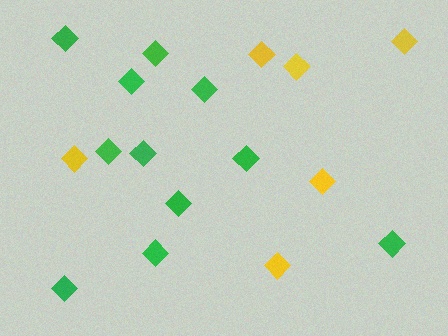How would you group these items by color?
There are 2 groups: one group of yellow diamonds (6) and one group of green diamonds (11).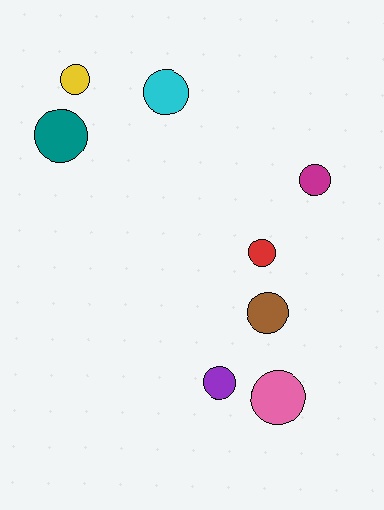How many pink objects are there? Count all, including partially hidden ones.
There is 1 pink object.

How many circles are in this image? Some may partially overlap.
There are 8 circles.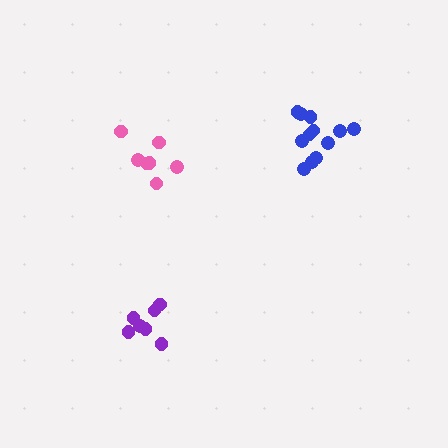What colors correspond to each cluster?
The clusters are colored: pink, purple, blue.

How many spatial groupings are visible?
There are 3 spatial groupings.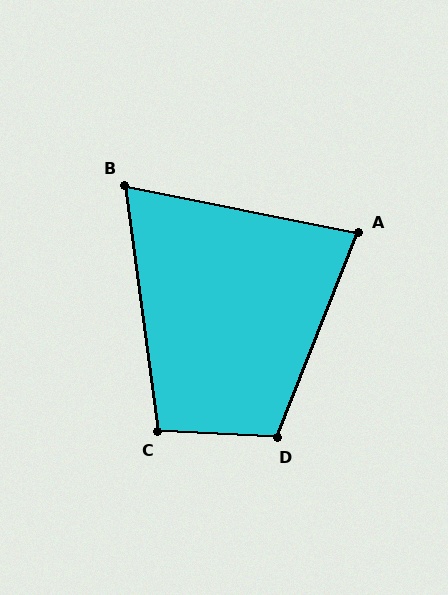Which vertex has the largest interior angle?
D, at approximately 109 degrees.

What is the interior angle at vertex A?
Approximately 80 degrees (acute).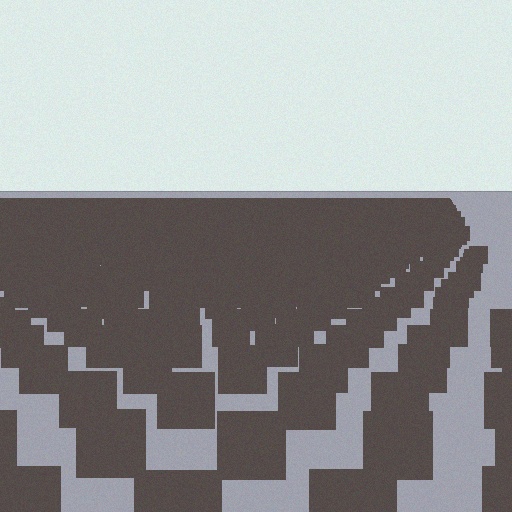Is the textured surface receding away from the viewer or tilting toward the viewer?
The surface is receding away from the viewer. Texture elements get smaller and denser toward the top.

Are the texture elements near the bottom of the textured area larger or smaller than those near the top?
Larger. Near the bottom, elements are closer to the viewer and appear at a bigger on-screen size.